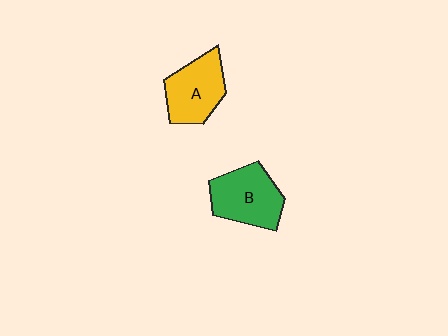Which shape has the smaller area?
Shape A (yellow).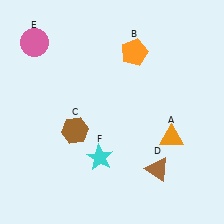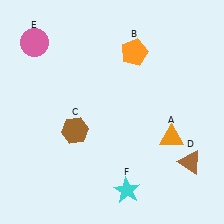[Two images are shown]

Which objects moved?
The objects that moved are: the brown triangle (D), the cyan star (F).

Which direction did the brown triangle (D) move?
The brown triangle (D) moved right.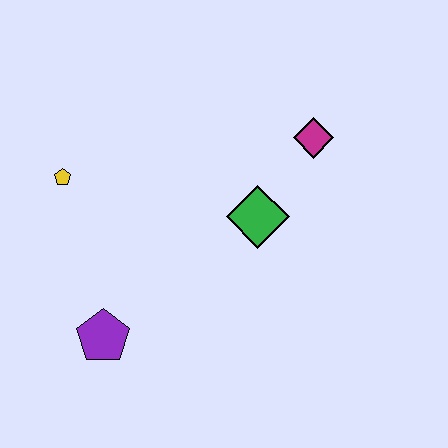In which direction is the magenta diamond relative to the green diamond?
The magenta diamond is above the green diamond.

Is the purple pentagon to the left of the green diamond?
Yes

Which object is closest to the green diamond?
The magenta diamond is closest to the green diamond.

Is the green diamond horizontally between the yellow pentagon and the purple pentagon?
No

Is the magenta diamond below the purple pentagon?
No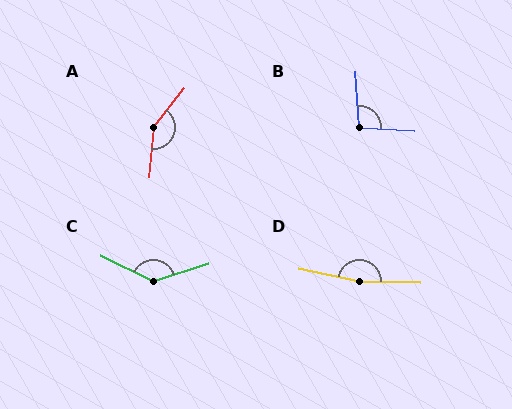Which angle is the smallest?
B, at approximately 98 degrees.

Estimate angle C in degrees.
Approximately 135 degrees.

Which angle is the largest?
D, at approximately 168 degrees.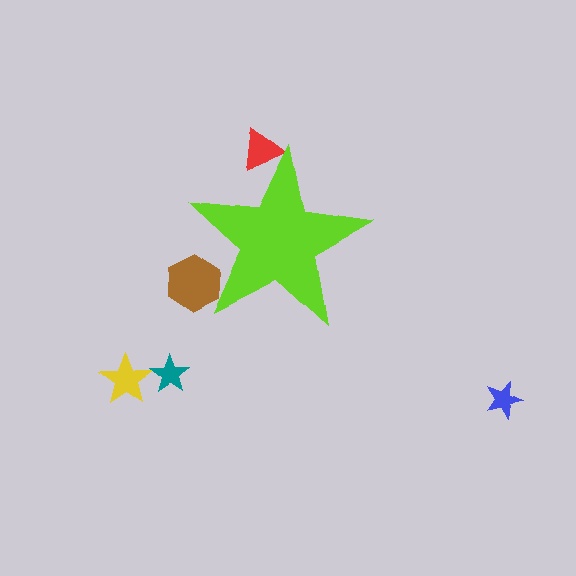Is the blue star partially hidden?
No, the blue star is fully visible.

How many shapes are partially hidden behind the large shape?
2 shapes are partially hidden.